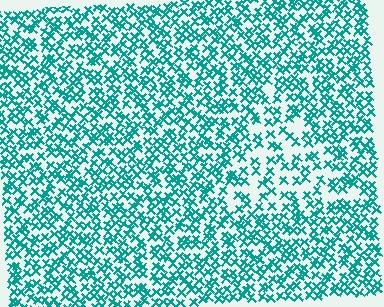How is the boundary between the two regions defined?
The boundary is defined by a change in element density (approximately 1.8x ratio). All elements are the same color, size, and shape.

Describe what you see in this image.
The image contains small teal elements arranged at two different densities. A triangle-shaped region is visible where the elements are less densely packed than the surrounding area.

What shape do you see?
I see a triangle.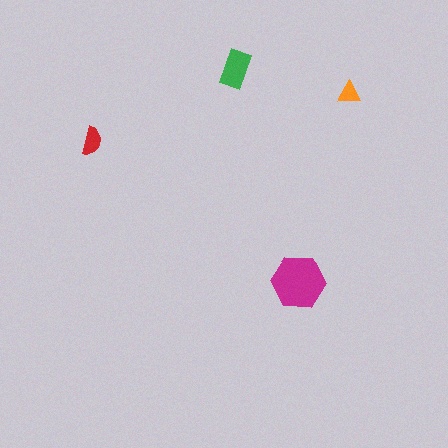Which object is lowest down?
The magenta hexagon is bottommost.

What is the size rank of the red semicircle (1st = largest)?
3rd.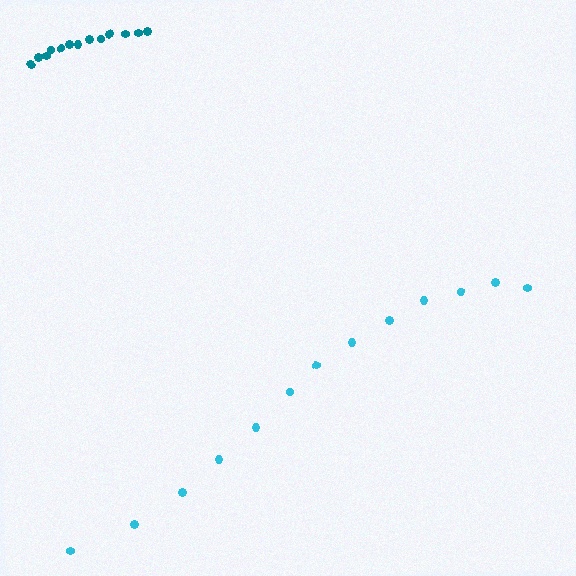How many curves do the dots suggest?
There are 2 distinct paths.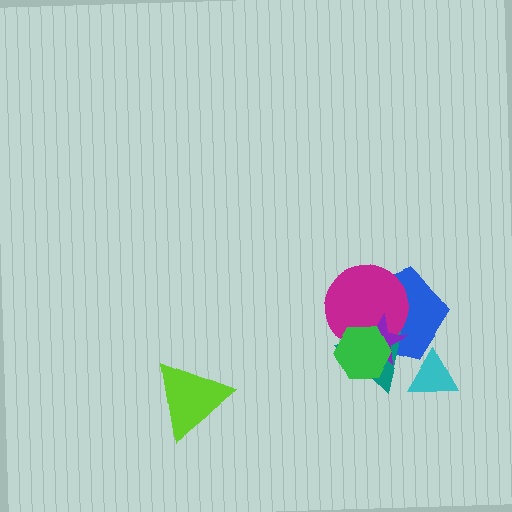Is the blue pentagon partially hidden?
Yes, it is partially covered by another shape.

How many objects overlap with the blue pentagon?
5 objects overlap with the blue pentagon.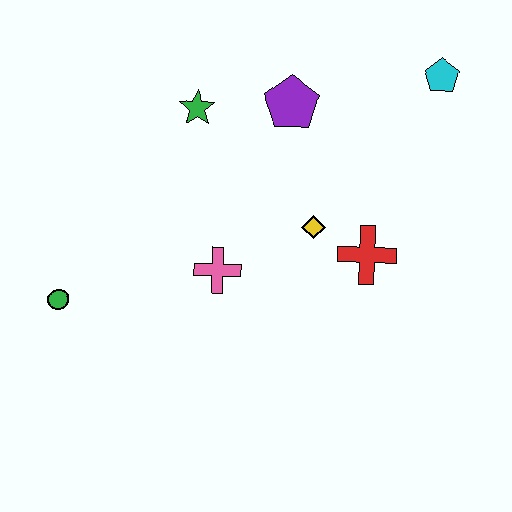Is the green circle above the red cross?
No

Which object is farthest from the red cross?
The green circle is farthest from the red cross.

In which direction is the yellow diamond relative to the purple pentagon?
The yellow diamond is below the purple pentagon.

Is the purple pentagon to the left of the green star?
No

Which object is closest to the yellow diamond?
The red cross is closest to the yellow diamond.